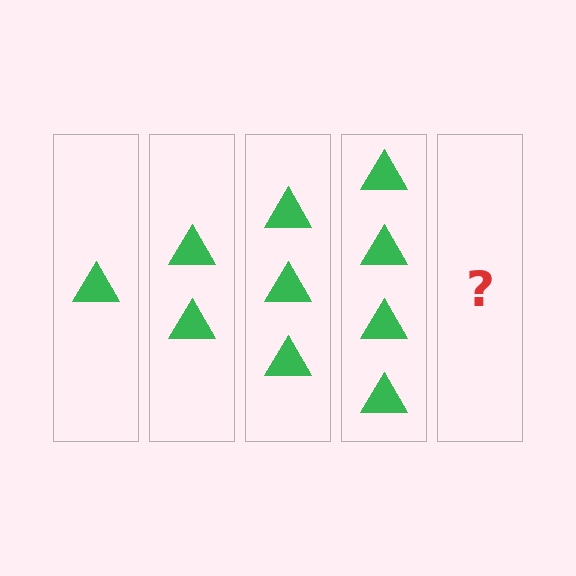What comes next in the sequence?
The next element should be 5 triangles.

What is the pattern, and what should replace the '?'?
The pattern is that each step adds one more triangle. The '?' should be 5 triangles.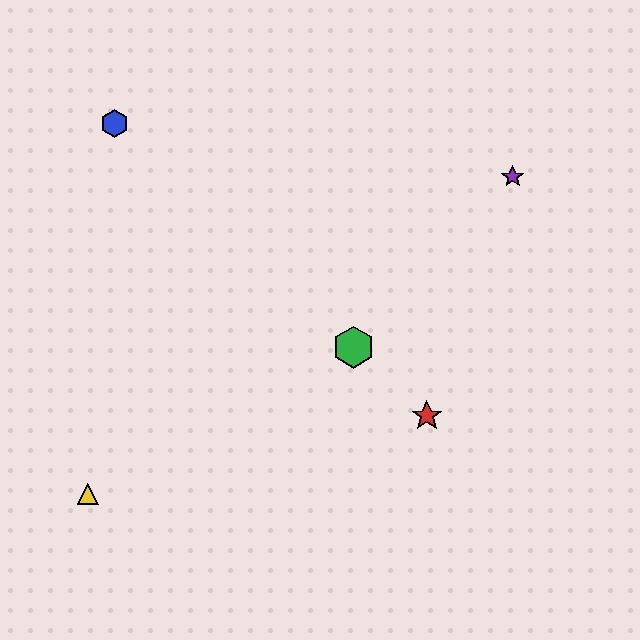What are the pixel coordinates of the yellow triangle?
The yellow triangle is at (88, 494).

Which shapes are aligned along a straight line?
The red star, the blue hexagon, the green hexagon are aligned along a straight line.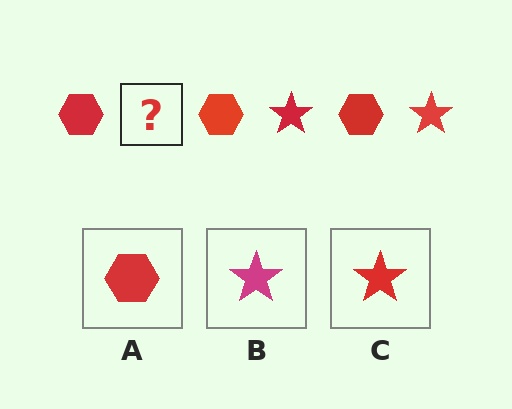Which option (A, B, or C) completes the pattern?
C.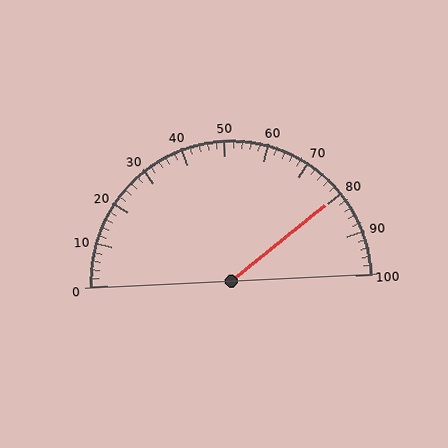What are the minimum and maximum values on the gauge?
The gauge ranges from 0 to 100.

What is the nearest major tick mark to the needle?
The nearest major tick mark is 80.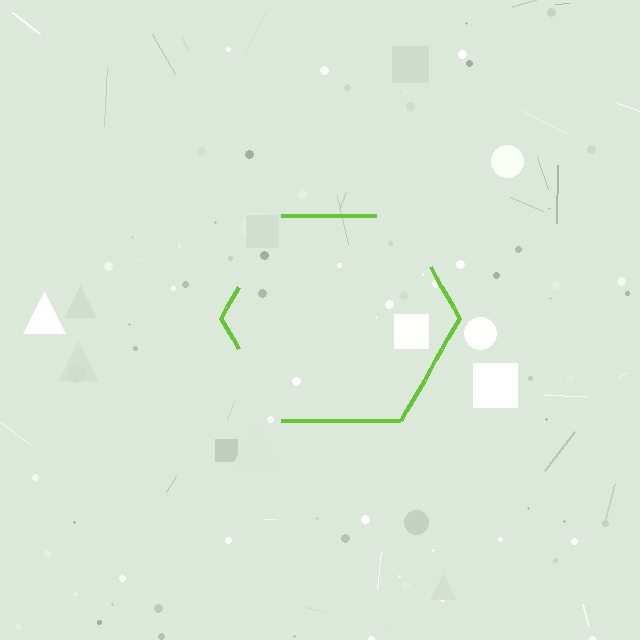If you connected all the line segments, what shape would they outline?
They would outline a hexagon.